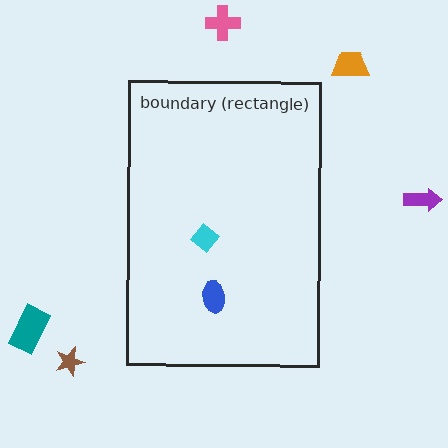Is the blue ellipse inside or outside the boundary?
Inside.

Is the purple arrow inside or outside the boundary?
Outside.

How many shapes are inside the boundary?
2 inside, 5 outside.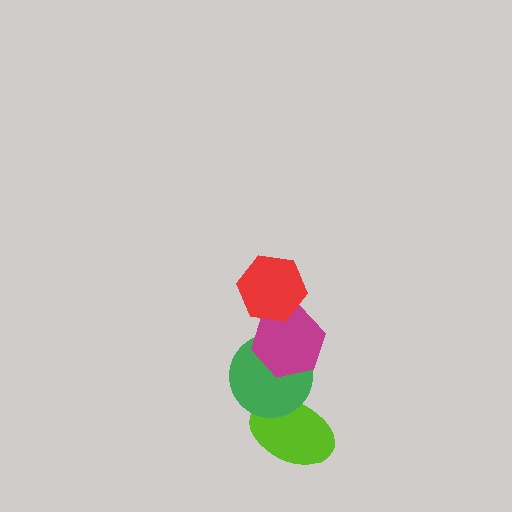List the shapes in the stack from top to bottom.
From top to bottom: the red hexagon, the magenta hexagon, the green circle, the lime ellipse.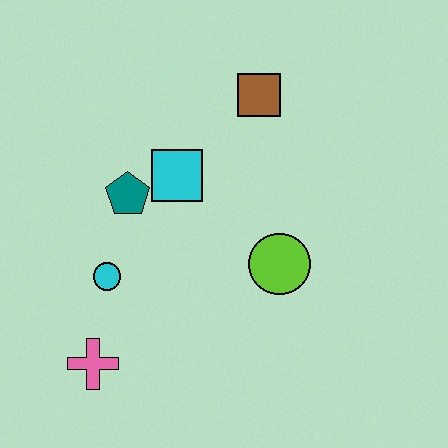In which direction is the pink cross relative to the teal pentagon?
The pink cross is below the teal pentagon.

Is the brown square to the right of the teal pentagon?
Yes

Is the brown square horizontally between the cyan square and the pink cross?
No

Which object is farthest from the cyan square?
The pink cross is farthest from the cyan square.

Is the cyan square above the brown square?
No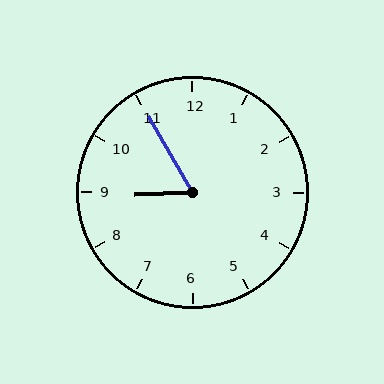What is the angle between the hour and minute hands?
Approximately 62 degrees.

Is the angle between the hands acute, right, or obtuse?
It is acute.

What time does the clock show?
8:55.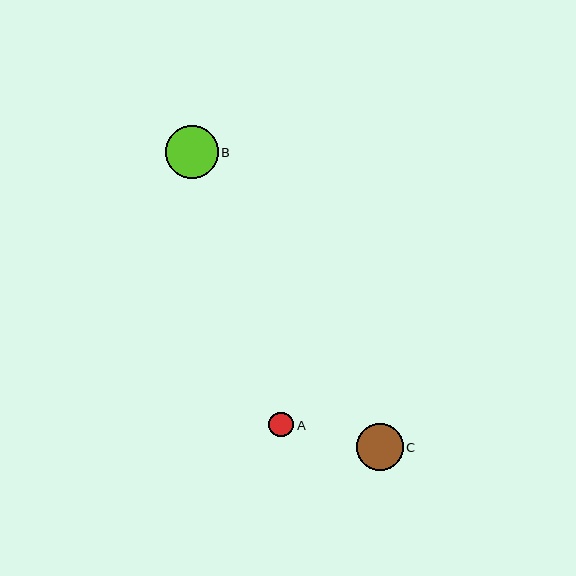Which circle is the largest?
Circle B is the largest with a size of approximately 53 pixels.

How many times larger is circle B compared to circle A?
Circle B is approximately 2.2 times the size of circle A.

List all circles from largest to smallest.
From largest to smallest: B, C, A.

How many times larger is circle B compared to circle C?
Circle B is approximately 1.1 times the size of circle C.